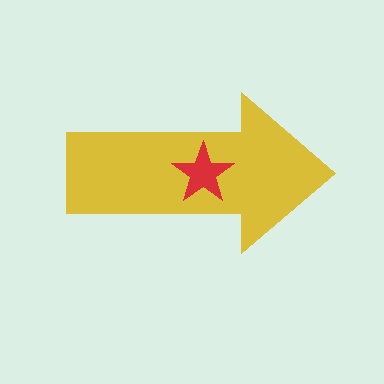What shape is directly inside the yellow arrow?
The red star.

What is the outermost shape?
The yellow arrow.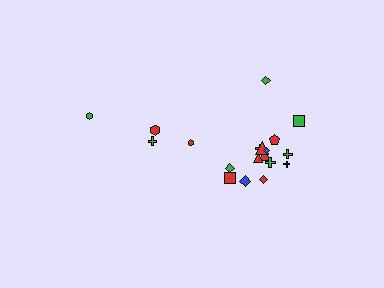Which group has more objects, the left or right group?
The right group.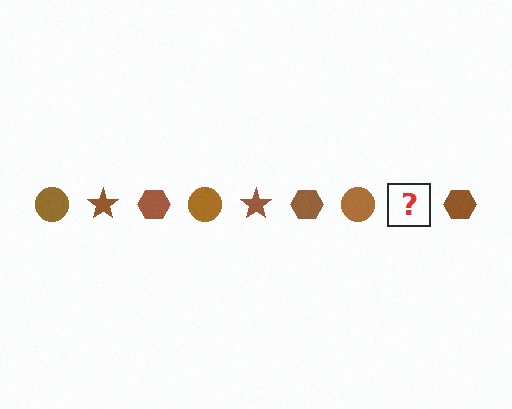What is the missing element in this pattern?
The missing element is a brown star.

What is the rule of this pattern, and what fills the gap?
The rule is that the pattern cycles through circle, star, hexagon shapes in brown. The gap should be filled with a brown star.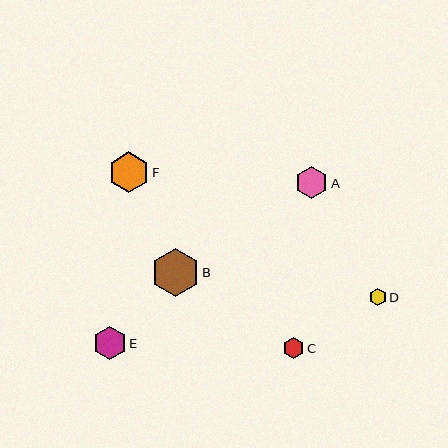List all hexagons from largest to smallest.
From largest to smallest: B, F, E, A, C, D.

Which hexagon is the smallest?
Hexagon D is the smallest with a size of approximately 17 pixels.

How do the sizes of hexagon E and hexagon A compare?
Hexagon E and hexagon A are approximately the same size.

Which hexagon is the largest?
Hexagon B is the largest with a size of approximately 48 pixels.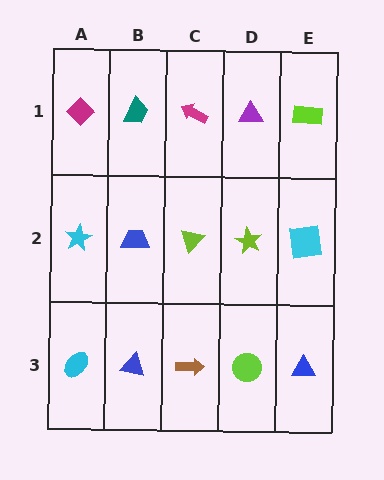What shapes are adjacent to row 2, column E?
A lime rectangle (row 1, column E), a blue triangle (row 3, column E), a lime star (row 2, column D).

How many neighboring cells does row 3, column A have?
2.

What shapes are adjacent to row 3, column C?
A lime triangle (row 2, column C), a blue triangle (row 3, column B), a lime circle (row 3, column D).